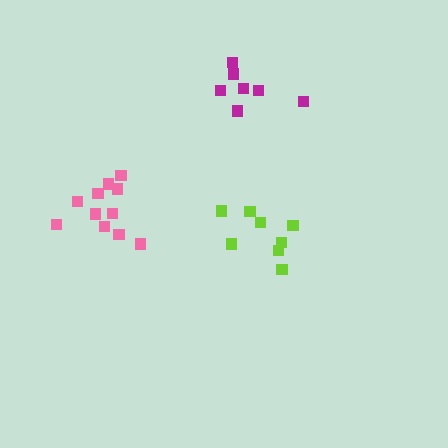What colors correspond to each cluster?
The clusters are colored: lime, pink, magenta.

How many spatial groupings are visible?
There are 3 spatial groupings.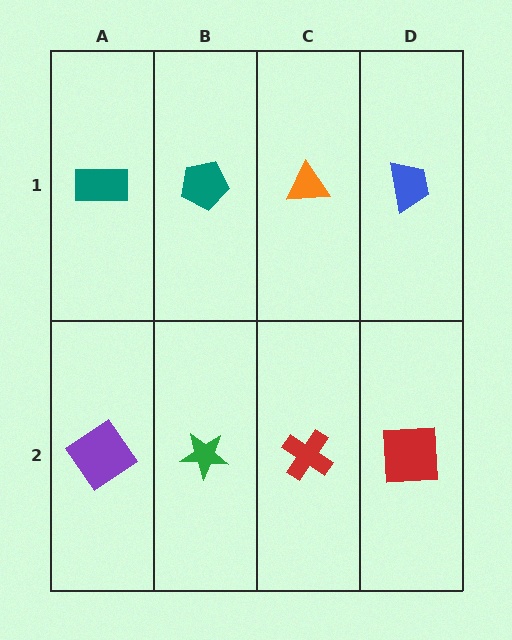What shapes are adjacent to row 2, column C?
An orange triangle (row 1, column C), a green star (row 2, column B), a red square (row 2, column D).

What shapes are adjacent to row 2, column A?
A teal rectangle (row 1, column A), a green star (row 2, column B).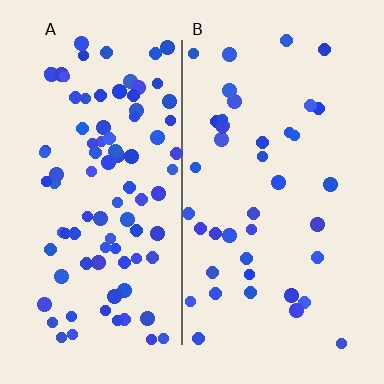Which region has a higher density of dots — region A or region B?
A (the left).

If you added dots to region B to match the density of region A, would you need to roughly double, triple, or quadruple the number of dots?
Approximately double.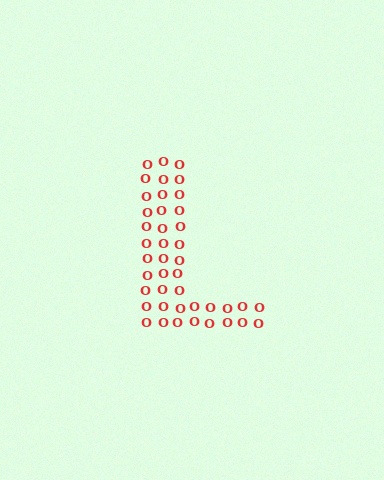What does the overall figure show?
The overall figure shows the letter L.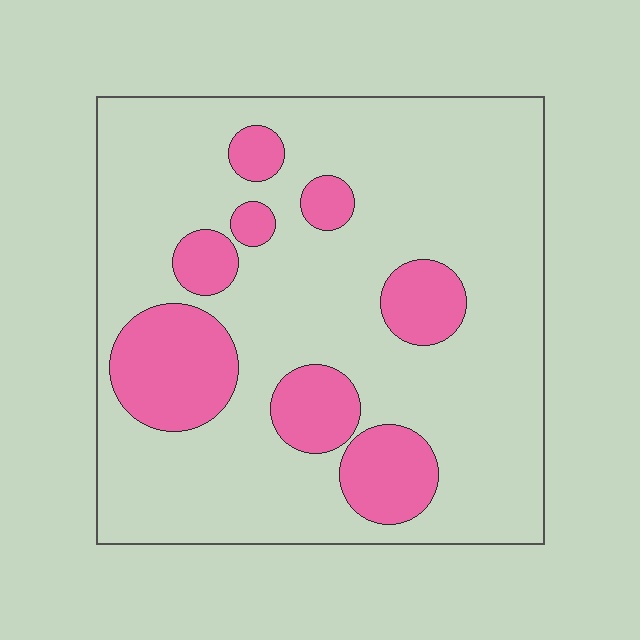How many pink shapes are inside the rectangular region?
8.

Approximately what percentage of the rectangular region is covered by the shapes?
Approximately 20%.